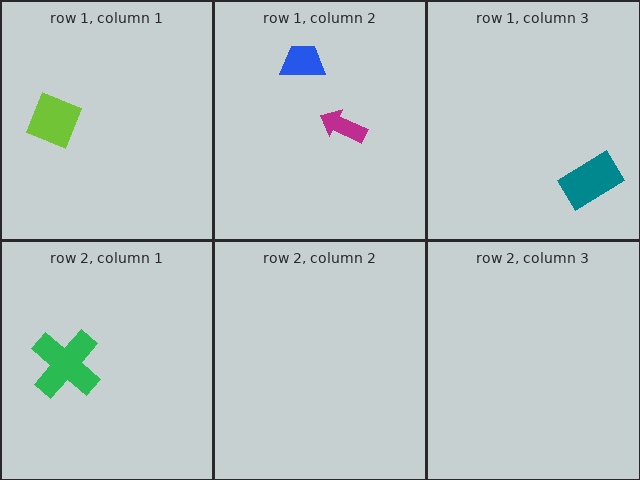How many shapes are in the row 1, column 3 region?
1.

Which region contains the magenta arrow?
The row 1, column 2 region.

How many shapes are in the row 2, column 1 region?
1.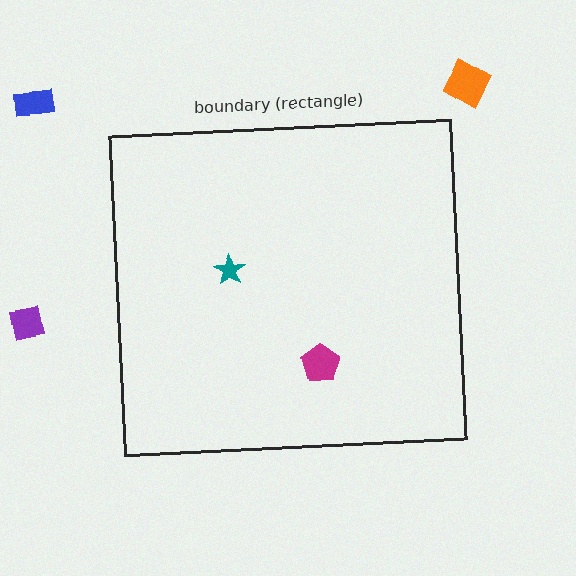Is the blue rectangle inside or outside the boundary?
Outside.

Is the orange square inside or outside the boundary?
Outside.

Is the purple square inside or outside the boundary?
Outside.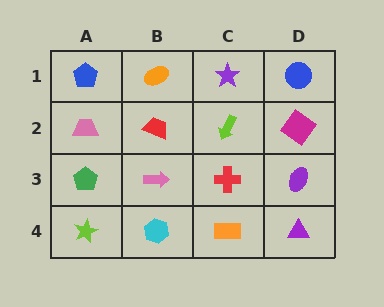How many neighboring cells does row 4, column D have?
2.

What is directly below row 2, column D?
A purple ellipse.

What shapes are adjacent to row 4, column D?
A purple ellipse (row 3, column D), an orange rectangle (row 4, column C).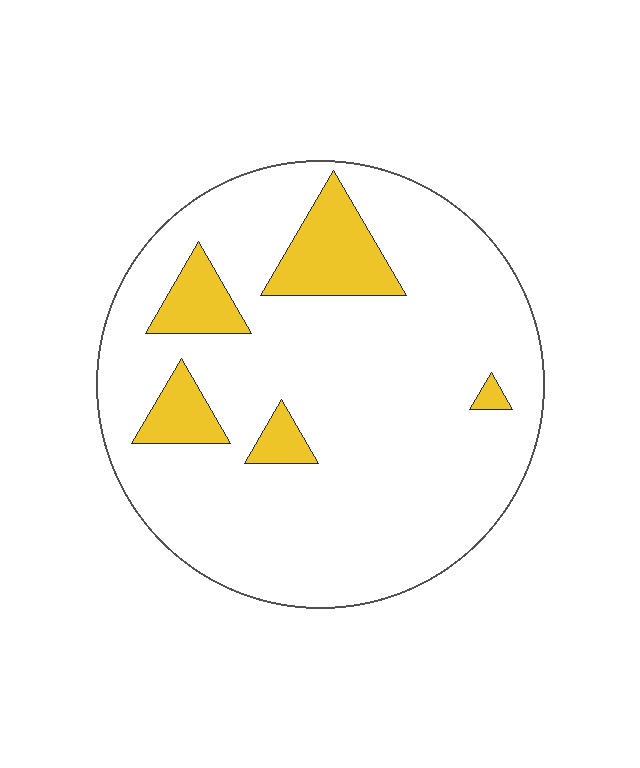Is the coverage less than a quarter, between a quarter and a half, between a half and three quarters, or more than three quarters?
Less than a quarter.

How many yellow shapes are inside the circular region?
5.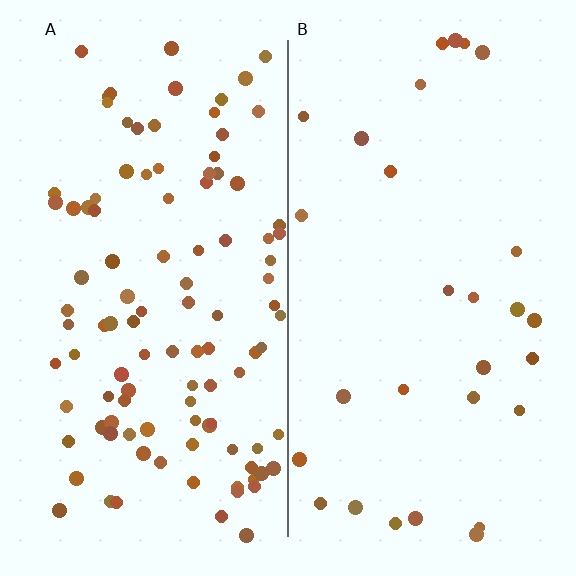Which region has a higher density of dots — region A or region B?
A (the left).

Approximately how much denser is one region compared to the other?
Approximately 3.7× — region A over region B.